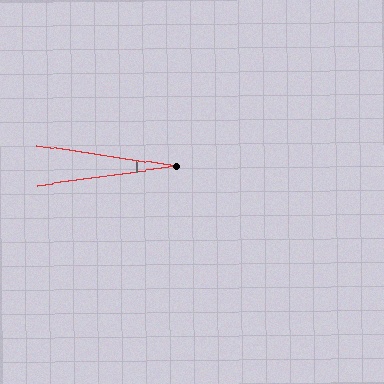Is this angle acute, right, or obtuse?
It is acute.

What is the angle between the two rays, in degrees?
Approximately 16 degrees.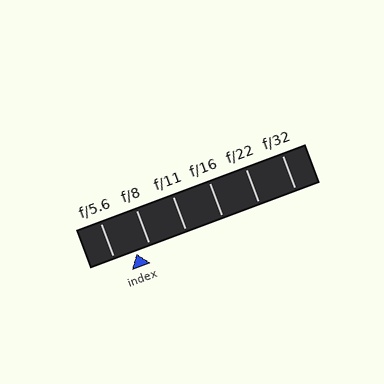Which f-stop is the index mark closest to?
The index mark is closest to f/8.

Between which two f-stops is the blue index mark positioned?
The index mark is between f/5.6 and f/8.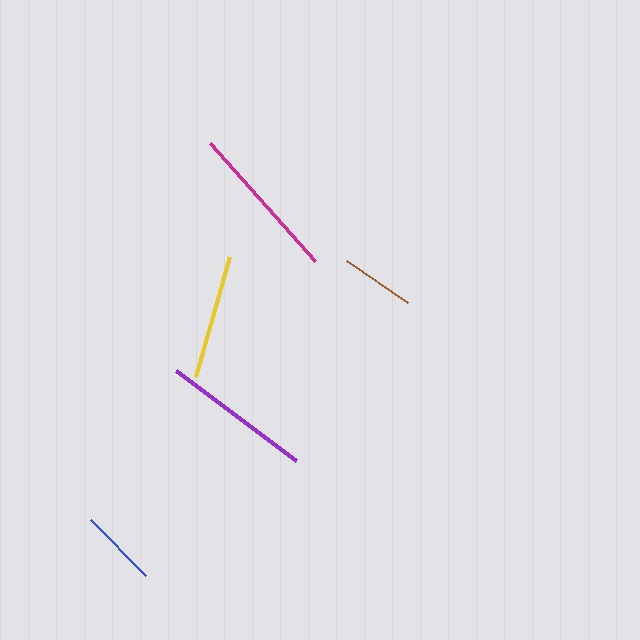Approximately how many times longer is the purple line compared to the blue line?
The purple line is approximately 1.9 times the length of the blue line.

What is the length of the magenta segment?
The magenta segment is approximately 158 pixels long.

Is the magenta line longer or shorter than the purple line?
The magenta line is longer than the purple line.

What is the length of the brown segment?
The brown segment is approximately 74 pixels long.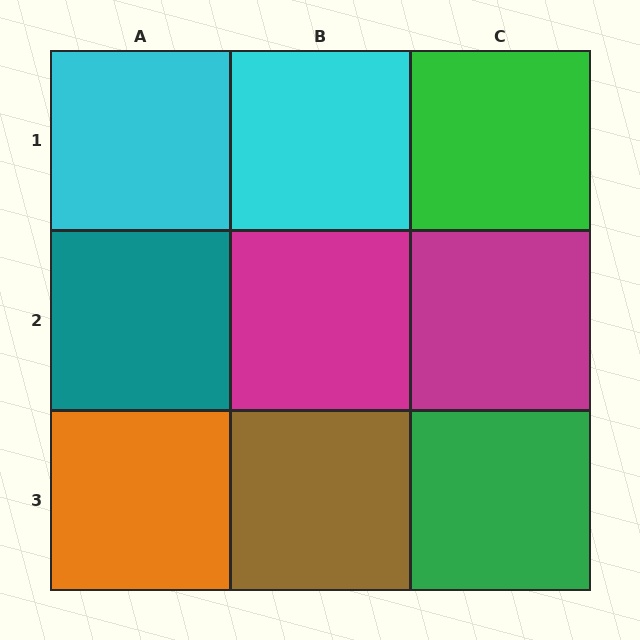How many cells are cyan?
2 cells are cyan.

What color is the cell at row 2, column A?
Teal.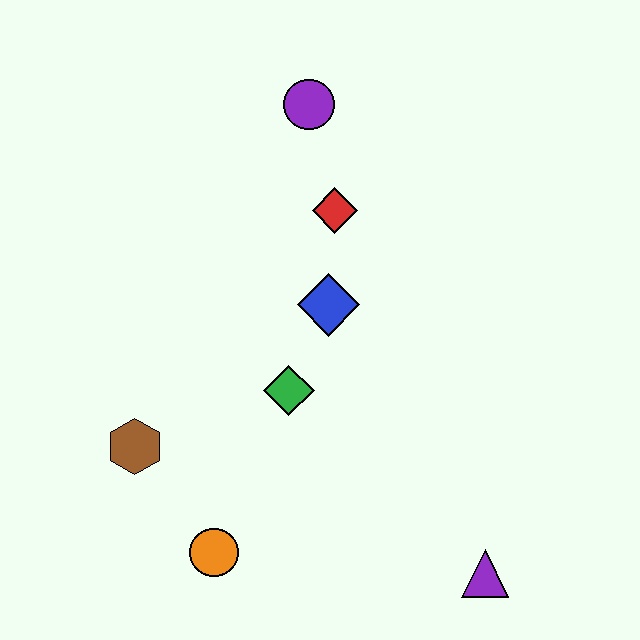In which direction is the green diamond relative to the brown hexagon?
The green diamond is to the right of the brown hexagon.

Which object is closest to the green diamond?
The blue diamond is closest to the green diamond.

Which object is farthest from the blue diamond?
The purple triangle is farthest from the blue diamond.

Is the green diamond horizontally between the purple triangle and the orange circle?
Yes